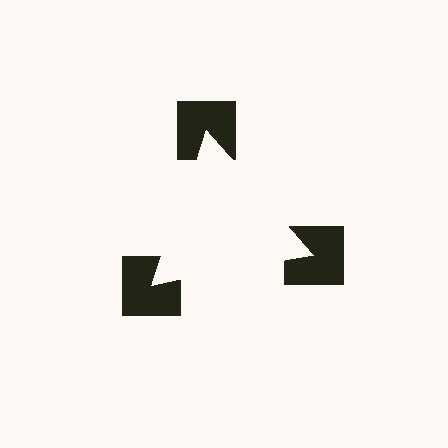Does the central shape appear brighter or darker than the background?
It typically appears slightly brighter than the background, even though no actual brightness change is drawn.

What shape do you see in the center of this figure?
An illusory triangle — its edges are inferred from the aligned wedge cuts in the notched squares, not physically drawn.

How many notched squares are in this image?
There are 3 — one at each vertex of the illusory triangle.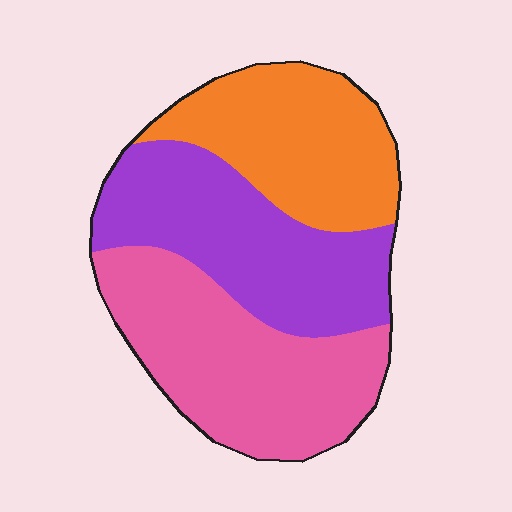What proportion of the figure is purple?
Purple takes up about one third (1/3) of the figure.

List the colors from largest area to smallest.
From largest to smallest: pink, purple, orange.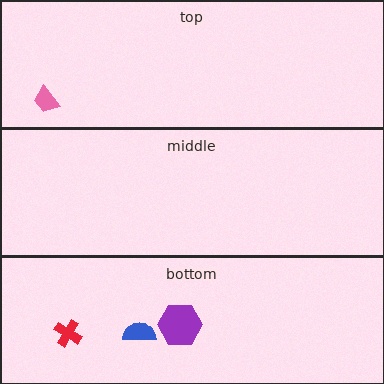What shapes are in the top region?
The pink trapezoid.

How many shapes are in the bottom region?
3.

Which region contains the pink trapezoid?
The top region.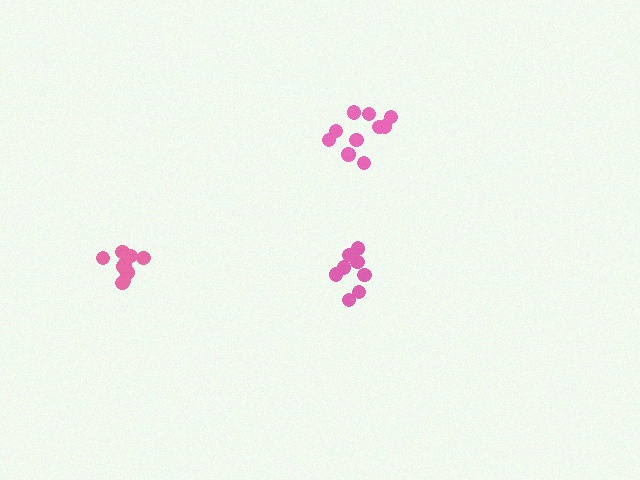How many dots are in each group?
Group 1: 10 dots, Group 2: 8 dots, Group 3: 9 dots (27 total).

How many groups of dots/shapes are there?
There are 3 groups.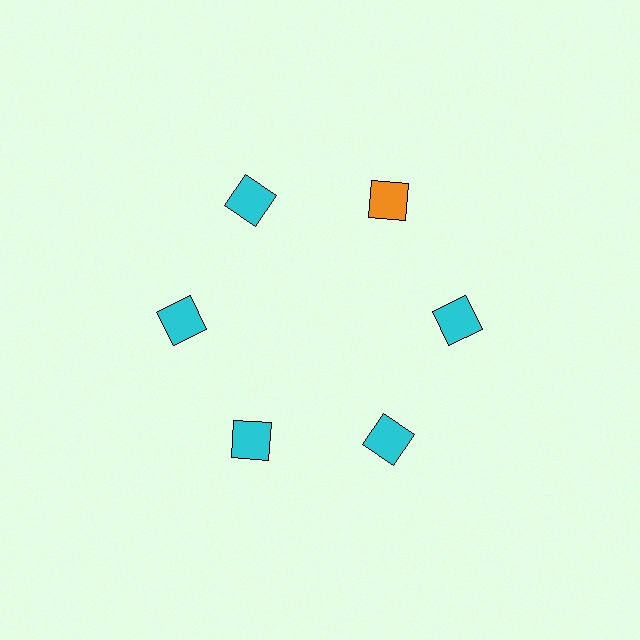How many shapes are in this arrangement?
There are 6 shapes arranged in a ring pattern.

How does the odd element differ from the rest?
It has a different color: orange instead of cyan.